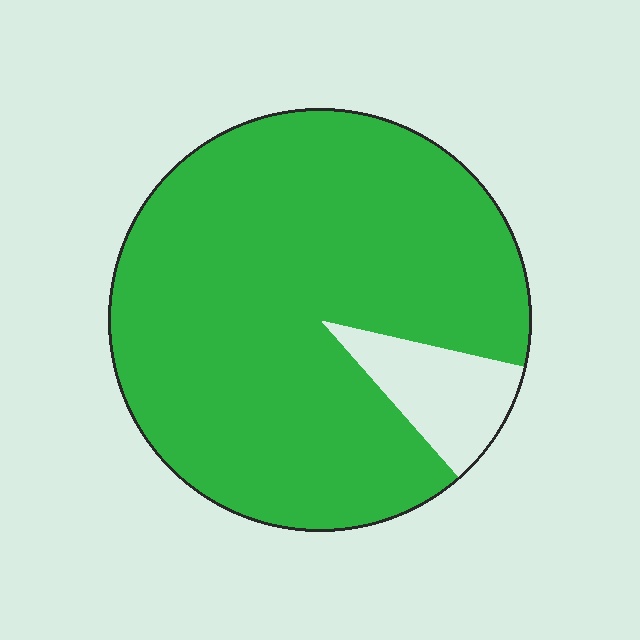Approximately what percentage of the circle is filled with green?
Approximately 90%.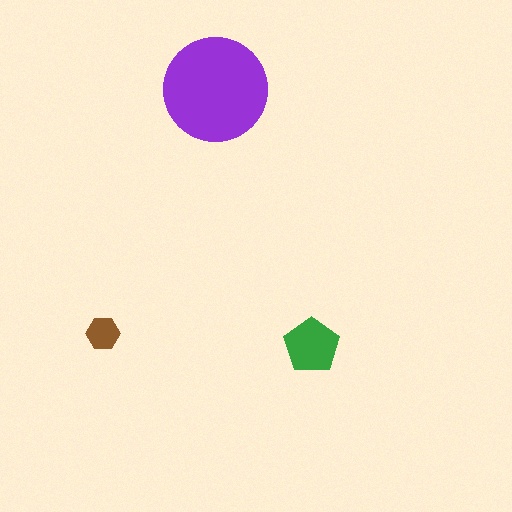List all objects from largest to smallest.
The purple circle, the green pentagon, the brown hexagon.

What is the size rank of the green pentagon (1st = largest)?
2nd.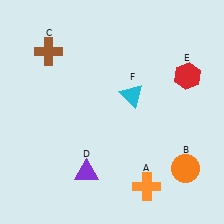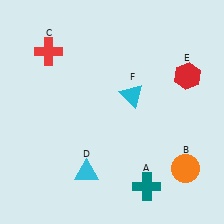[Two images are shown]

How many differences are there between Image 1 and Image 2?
There are 3 differences between the two images.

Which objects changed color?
A changed from orange to teal. C changed from brown to red. D changed from purple to cyan.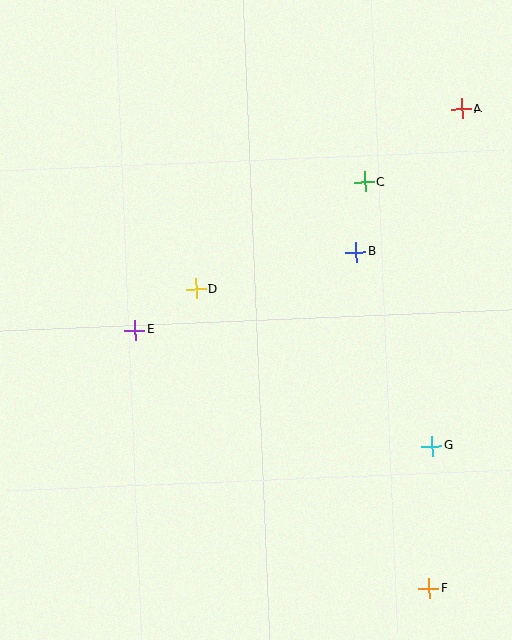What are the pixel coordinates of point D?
Point D is at (196, 289).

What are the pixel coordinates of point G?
Point G is at (432, 446).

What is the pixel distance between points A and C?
The distance between A and C is 121 pixels.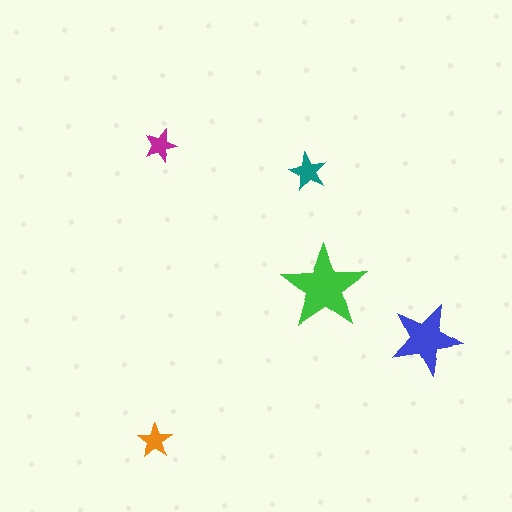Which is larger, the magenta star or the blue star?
The blue one.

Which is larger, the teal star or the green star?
The green one.